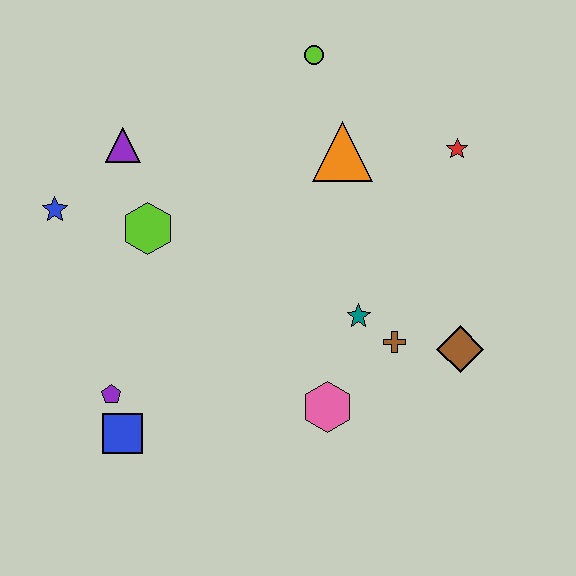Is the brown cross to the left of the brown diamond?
Yes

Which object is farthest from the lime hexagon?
The brown diamond is farthest from the lime hexagon.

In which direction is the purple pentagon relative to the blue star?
The purple pentagon is below the blue star.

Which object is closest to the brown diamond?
The brown cross is closest to the brown diamond.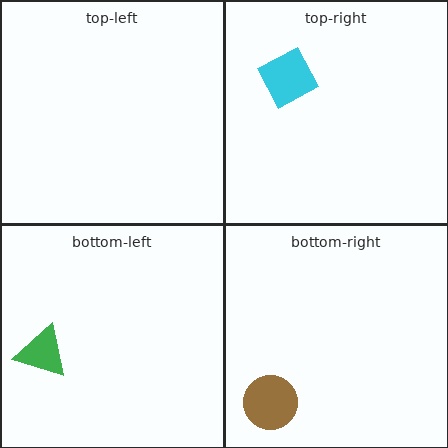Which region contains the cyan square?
The top-right region.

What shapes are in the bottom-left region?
The green triangle.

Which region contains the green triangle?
The bottom-left region.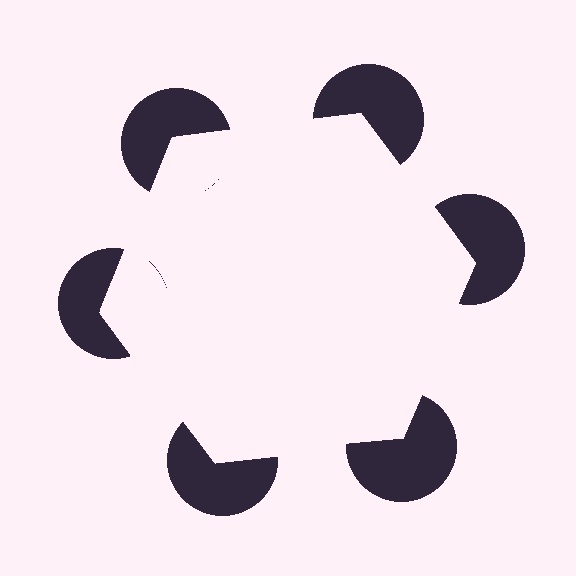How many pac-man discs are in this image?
There are 6 — one at each vertex of the illusory hexagon.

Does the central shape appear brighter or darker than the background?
It typically appears slightly brighter than the background, even though no actual brightness change is drawn.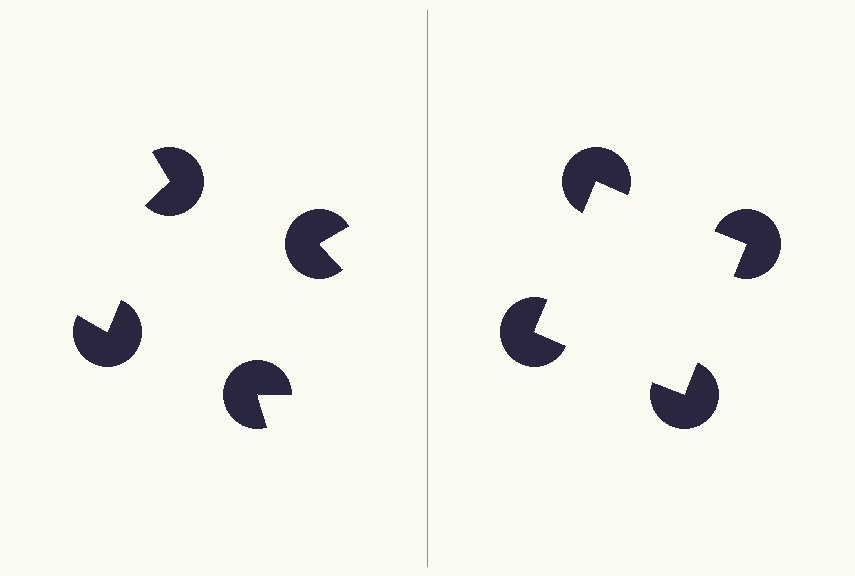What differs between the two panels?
The pac-man discs are positioned identically on both sides; only the wedge orientations differ. On the right they align to a square; on the left they are misaligned.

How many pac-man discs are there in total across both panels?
8 — 4 on each side.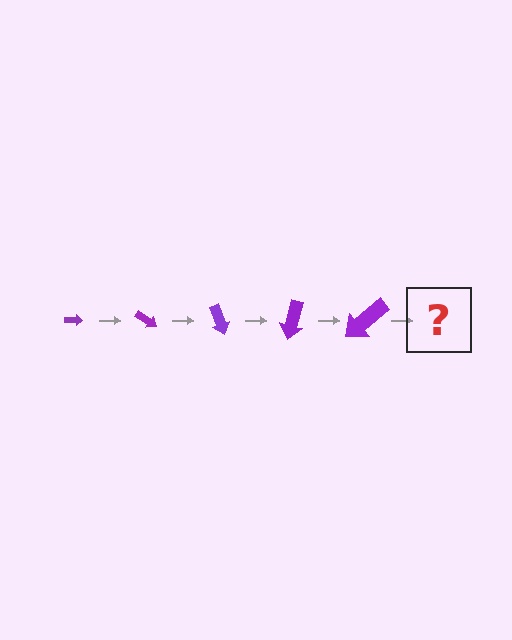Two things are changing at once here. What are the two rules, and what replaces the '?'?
The two rules are that the arrow grows larger each step and it rotates 35 degrees each step. The '?' should be an arrow, larger than the previous one and rotated 175 degrees from the start.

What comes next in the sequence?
The next element should be an arrow, larger than the previous one and rotated 175 degrees from the start.